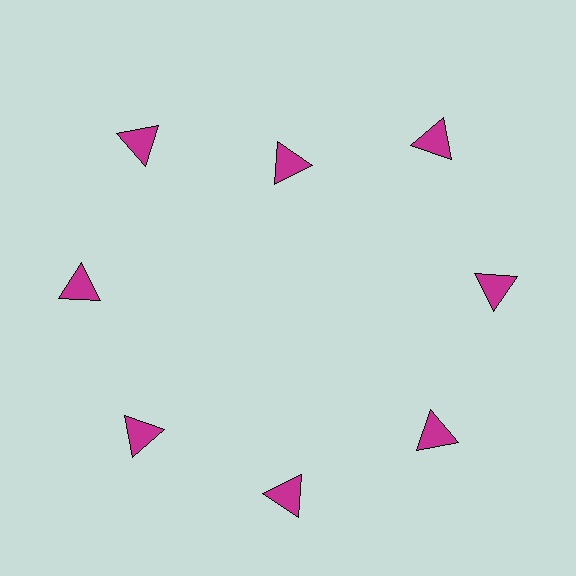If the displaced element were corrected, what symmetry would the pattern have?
It would have 8-fold rotational symmetry — the pattern would map onto itself every 45 degrees.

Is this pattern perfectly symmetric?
No. The 8 magenta triangles are arranged in a ring, but one element near the 12 o'clock position is pulled inward toward the center, breaking the 8-fold rotational symmetry.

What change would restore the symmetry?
The symmetry would be restored by moving it outward, back onto the ring so that all 8 triangles sit at equal angles and equal distance from the center.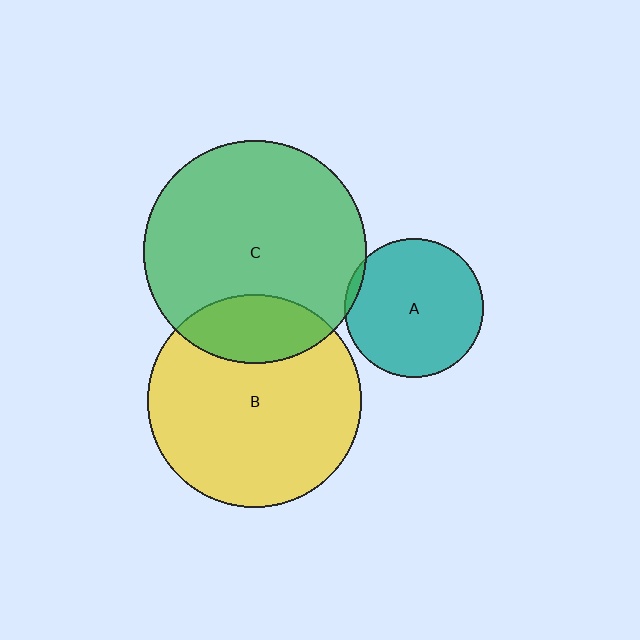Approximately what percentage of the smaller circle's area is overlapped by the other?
Approximately 20%.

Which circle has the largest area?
Circle C (green).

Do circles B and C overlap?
Yes.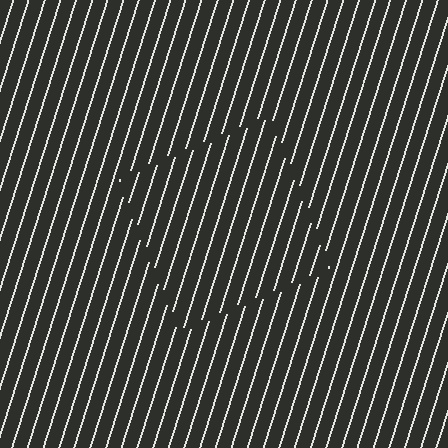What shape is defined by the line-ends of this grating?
An illusory square. The interior of the shape contains the same grating, shifted by half a period — the contour is defined by the phase discontinuity where line-ends from the inner and outer gratings abut.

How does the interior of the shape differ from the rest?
The interior of the shape contains the same grating, shifted by half a period — the contour is defined by the phase discontinuity where line-ends from the inner and outer gratings abut.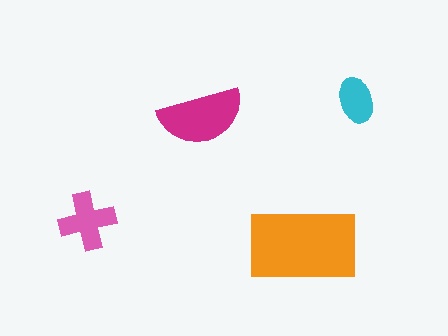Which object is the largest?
The orange rectangle.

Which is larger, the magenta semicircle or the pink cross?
The magenta semicircle.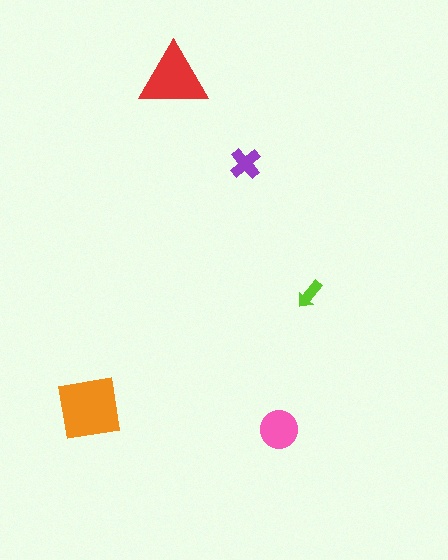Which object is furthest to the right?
The lime arrow is rightmost.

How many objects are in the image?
There are 5 objects in the image.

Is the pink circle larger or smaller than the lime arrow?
Larger.